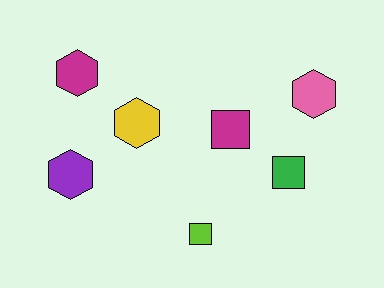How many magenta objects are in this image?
There are 2 magenta objects.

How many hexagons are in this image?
There are 4 hexagons.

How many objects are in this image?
There are 7 objects.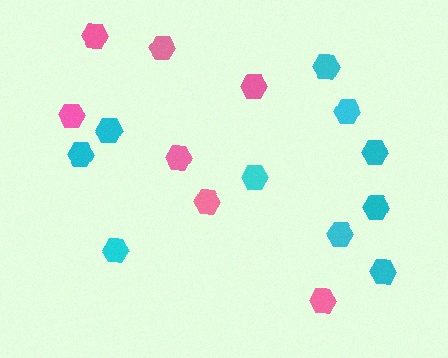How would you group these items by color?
There are 2 groups: one group of pink hexagons (7) and one group of cyan hexagons (10).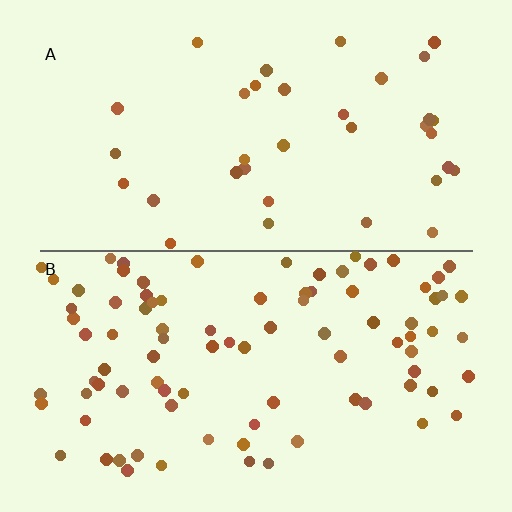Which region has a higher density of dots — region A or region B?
B (the bottom).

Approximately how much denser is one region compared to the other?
Approximately 2.6× — region B over region A.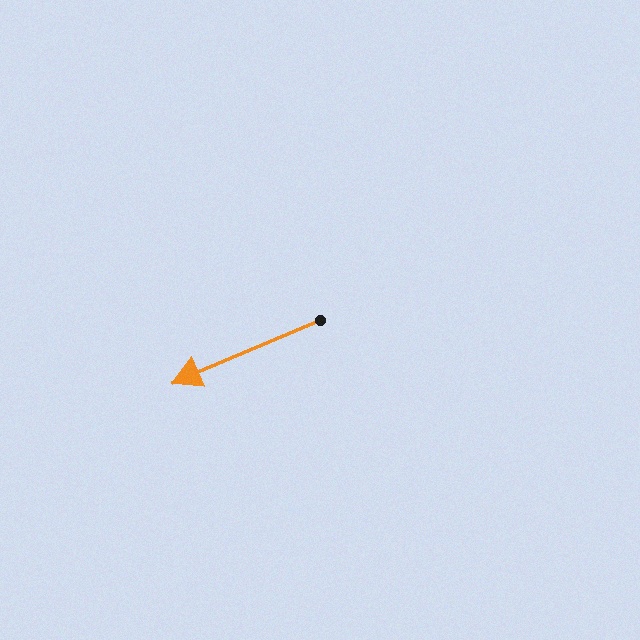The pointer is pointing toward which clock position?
Roughly 8 o'clock.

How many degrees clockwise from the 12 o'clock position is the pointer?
Approximately 247 degrees.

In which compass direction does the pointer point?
Southwest.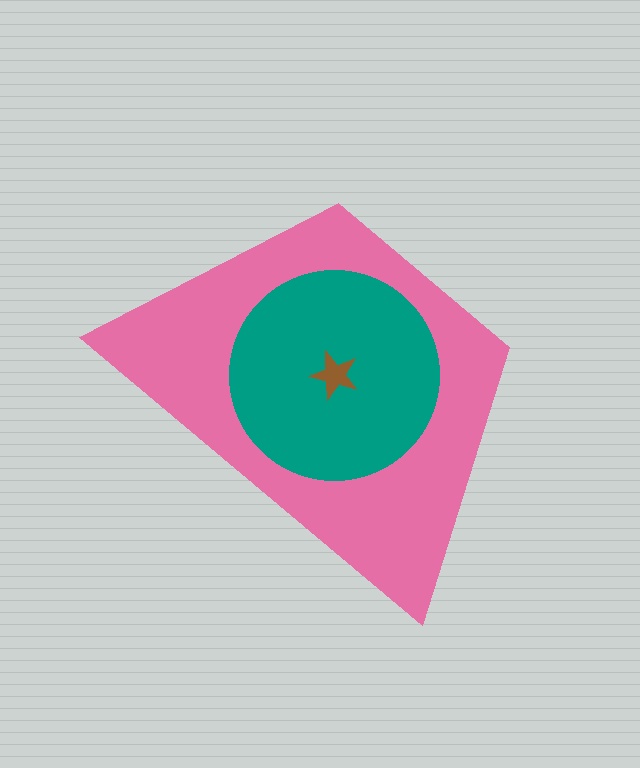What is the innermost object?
The brown star.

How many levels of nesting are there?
3.